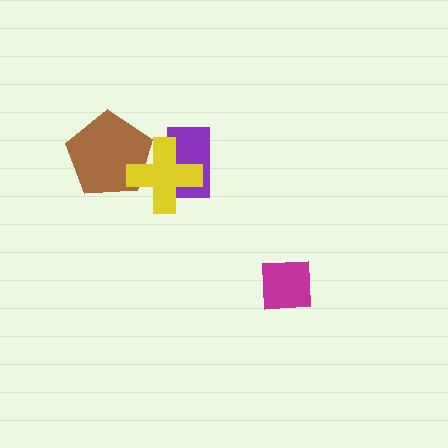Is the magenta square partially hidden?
No, no other shape covers it.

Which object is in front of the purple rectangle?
The yellow cross is in front of the purple rectangle.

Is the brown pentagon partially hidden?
Yes, it is partially covered by another shape.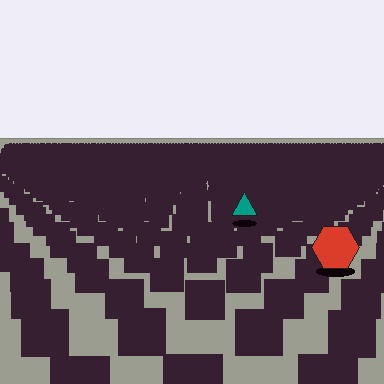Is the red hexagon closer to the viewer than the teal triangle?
Yes. The red hexagon is closer — you can tell from the texture gradient: the ground texture is coarser near it.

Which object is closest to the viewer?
The red hexagon is closest. The texture marks near it are larger and more spread out.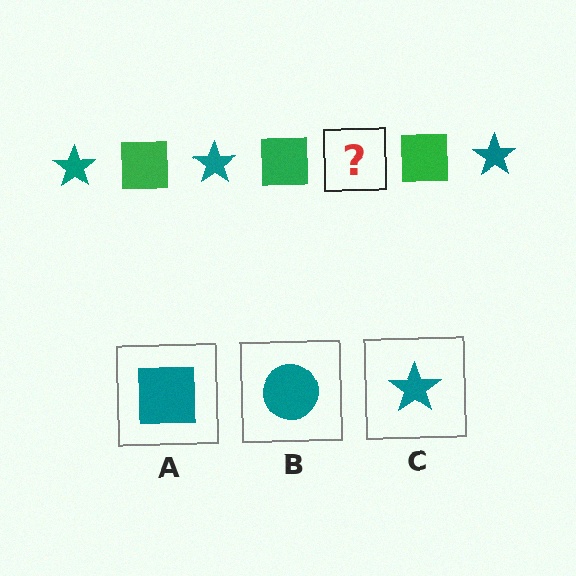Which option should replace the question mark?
Option C.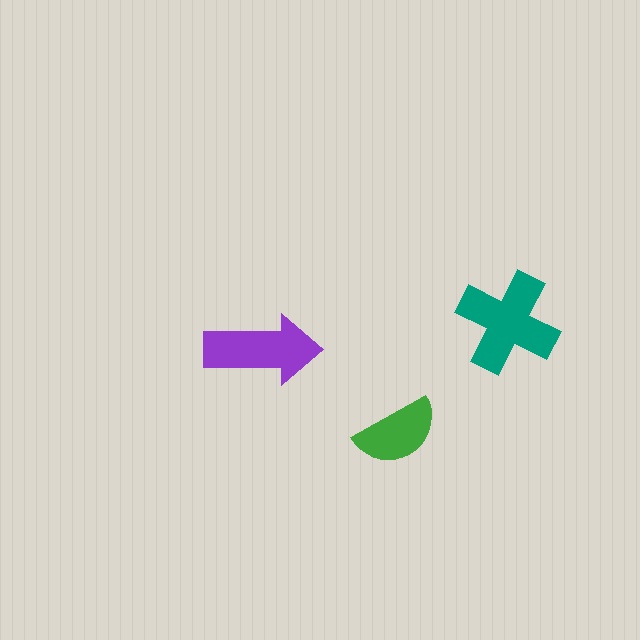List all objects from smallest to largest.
The green semicircle, the purple arrow, the teal cross.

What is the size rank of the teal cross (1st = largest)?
1st.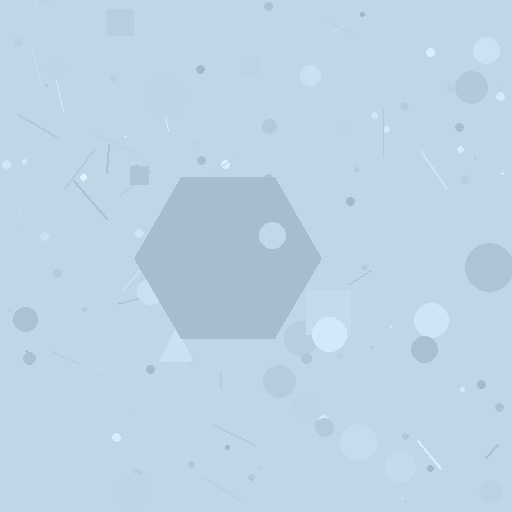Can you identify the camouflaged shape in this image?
The camouflaged shape is a hexagon.